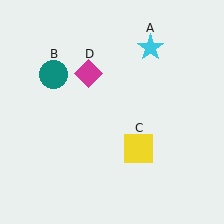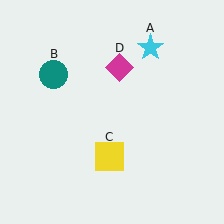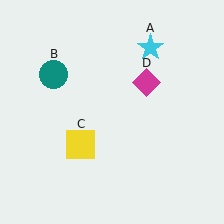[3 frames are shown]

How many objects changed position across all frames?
2 objects changed position: yellow square (object C), magenta diamond (object D).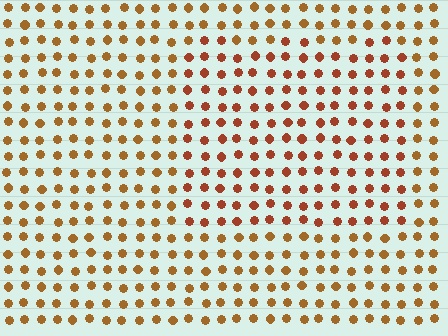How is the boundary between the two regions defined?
The boundary is defined purely by a slight shift in hue (about 21 degrees). Spacing, size, and orientation are identical on both sides.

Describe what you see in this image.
The image is filled with small brown elements in a uniform arrangement. A rectangle-shaped region is visible where the elements are tinted to a slightly different hue, forming a subtle color boundary.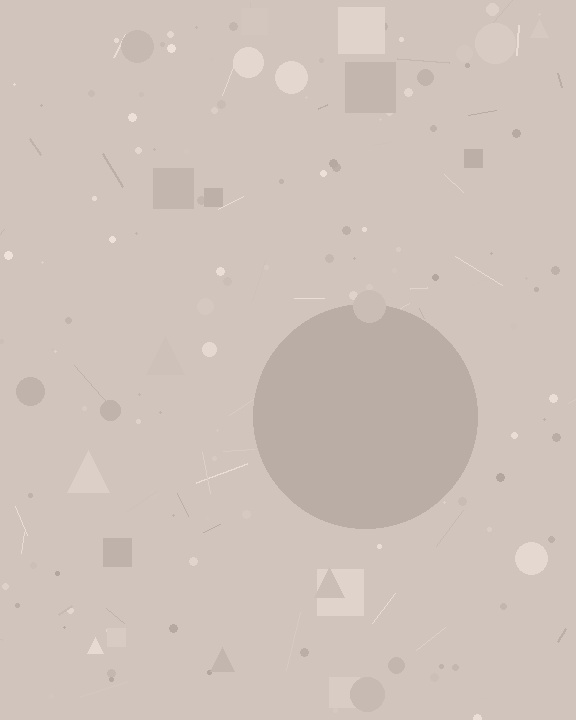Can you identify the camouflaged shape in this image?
The camouflaged shape is a circle.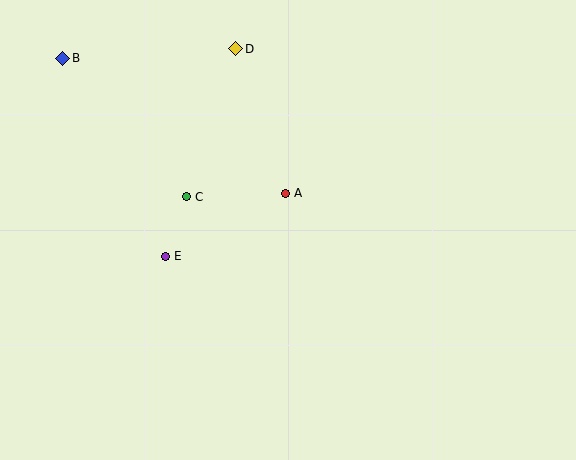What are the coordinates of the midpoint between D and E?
The midpoint between D and E is at (200, 152).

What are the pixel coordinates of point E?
Point E is at (165, 256).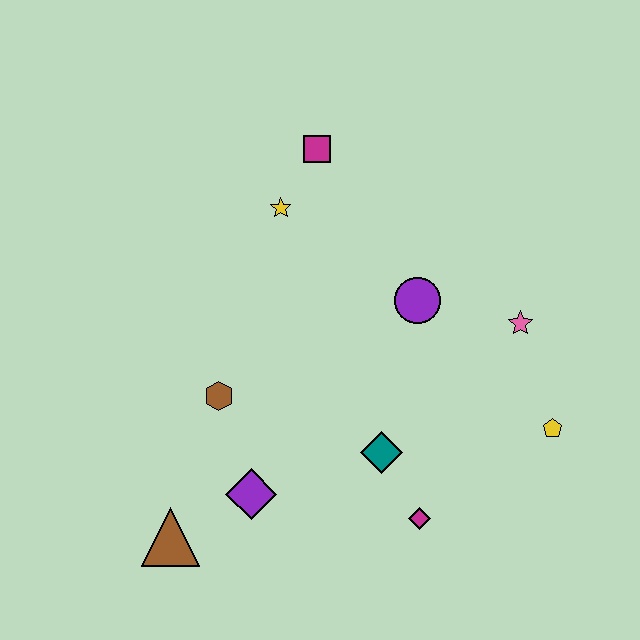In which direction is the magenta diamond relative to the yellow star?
The magenta diamond is below the yellow star.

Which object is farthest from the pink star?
The brown triangle is farthest from the pink star.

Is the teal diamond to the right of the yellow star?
Yes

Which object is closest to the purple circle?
The pink star is closest to the purple circle.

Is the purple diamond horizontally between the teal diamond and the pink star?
No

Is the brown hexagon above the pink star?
No